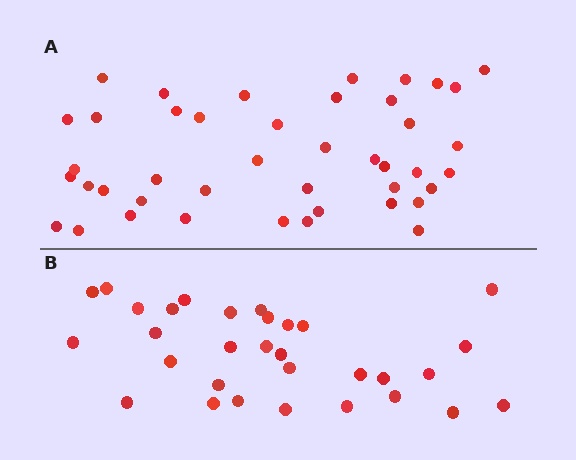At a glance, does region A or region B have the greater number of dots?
Region A (the top region) has more dots.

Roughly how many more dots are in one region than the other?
Region A has roughly 12 or so more dots than region B.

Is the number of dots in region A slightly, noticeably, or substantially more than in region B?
Region A has noticeably more, but not dramatically so. The ratio is roughly 1.4 to 1.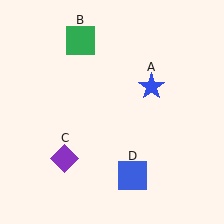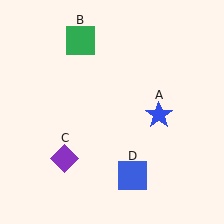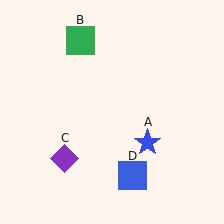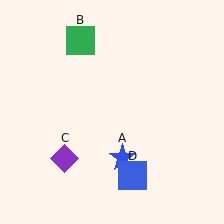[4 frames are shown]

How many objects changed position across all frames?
1 object changed position: blue star (object A).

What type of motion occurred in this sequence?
The blue star (object A) rotated clockwise around the center of the scene.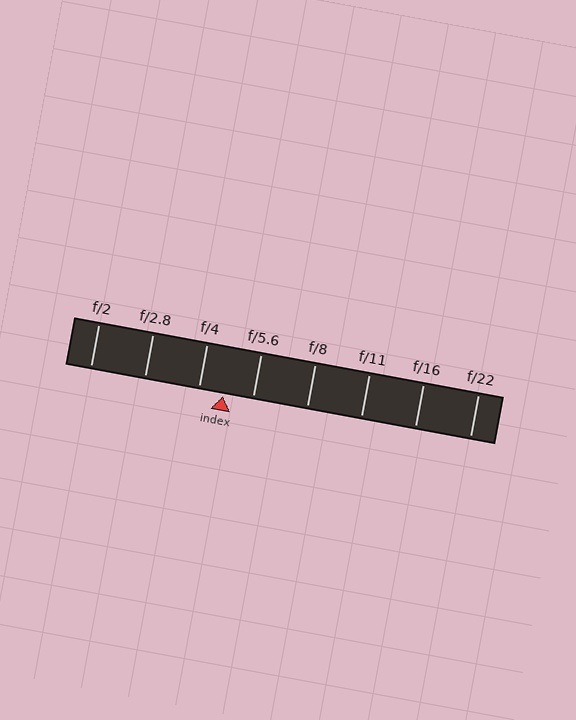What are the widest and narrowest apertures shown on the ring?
The widest aperture shown is f/2 and the narrowest is f/22.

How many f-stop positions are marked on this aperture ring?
There are 8 f-stop positions marked.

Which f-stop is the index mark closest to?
The index mark is closest to f/4.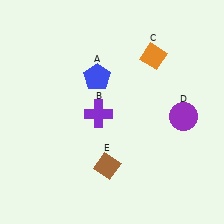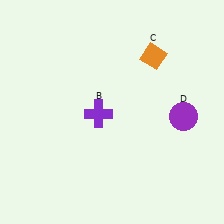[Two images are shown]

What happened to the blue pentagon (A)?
The blue pentagon (A) was removed in Image 2. It was in the top-left area of Image 1.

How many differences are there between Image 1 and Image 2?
There are 2 differences between the two images.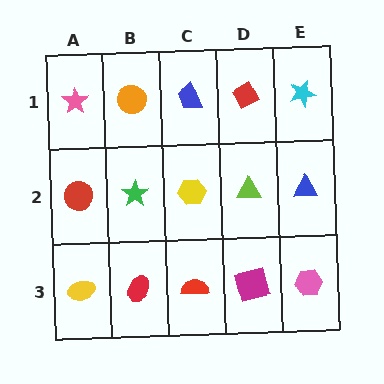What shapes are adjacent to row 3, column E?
A blue triangle (row 2, column E), a magenta square (row 3, column D).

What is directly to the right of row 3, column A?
A red ellipse.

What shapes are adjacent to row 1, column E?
A blue triangle (row 2, column E), a red diamond (row 1, column D).